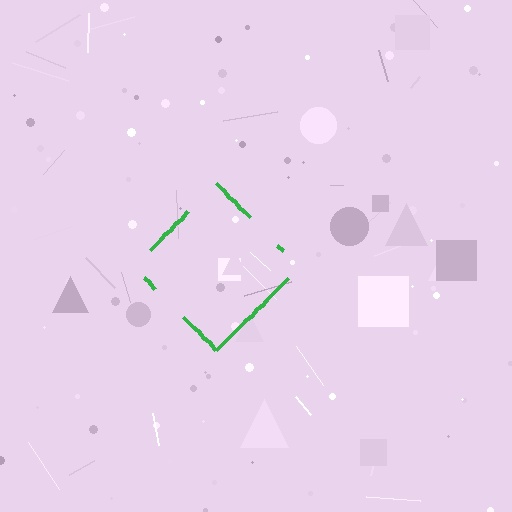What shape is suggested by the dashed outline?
The dashed outline suggests a diamond.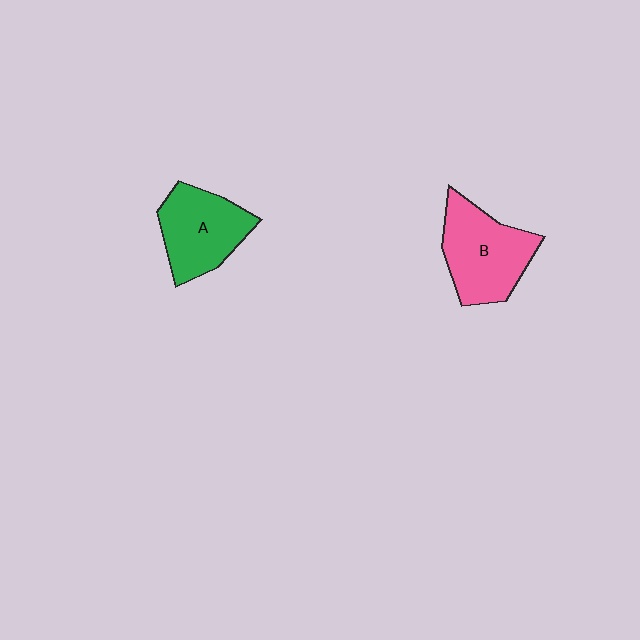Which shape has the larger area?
Shape B (pink).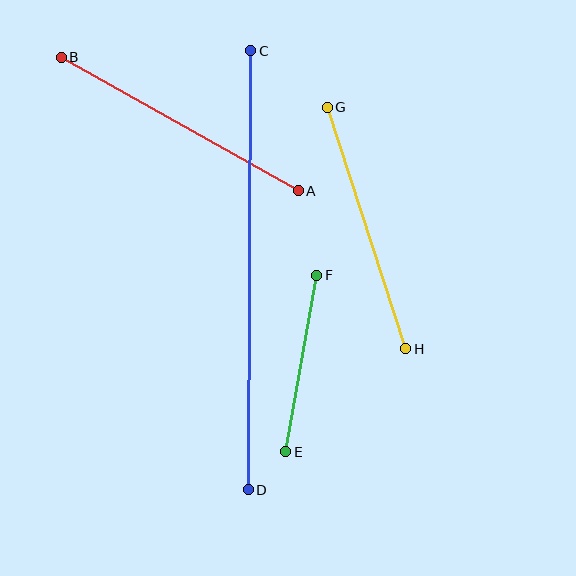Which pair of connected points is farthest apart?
Points C and D are farthest apart.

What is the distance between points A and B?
The distance is approximately 272 pixels.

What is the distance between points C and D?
The distance is approximately 439 pixels.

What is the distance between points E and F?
The distance is approximately 179 pixels.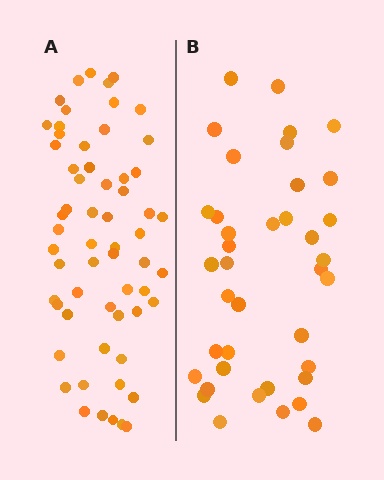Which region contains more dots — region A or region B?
Region A (the left region) has more dots.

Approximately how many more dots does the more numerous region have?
Region A has approximately 20 more dots than region B.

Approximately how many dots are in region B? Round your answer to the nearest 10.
About 40 dots. (The exact count is 39, which rounds to 40.)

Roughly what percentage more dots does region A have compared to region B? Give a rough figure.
About 55% more.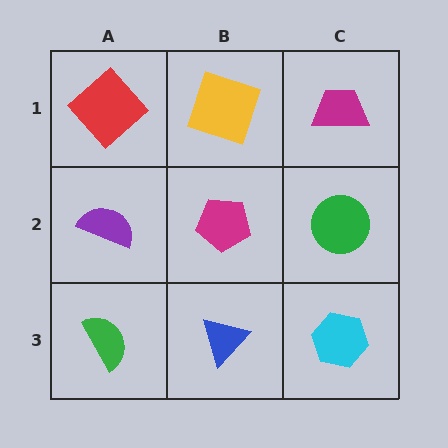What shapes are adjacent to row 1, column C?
A green circle (row 2, column C), a yellow square (row 1, column B).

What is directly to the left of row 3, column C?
A blue triangle.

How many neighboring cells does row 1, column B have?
3.